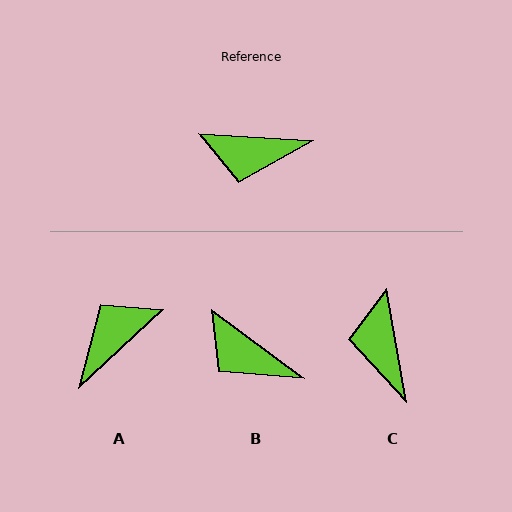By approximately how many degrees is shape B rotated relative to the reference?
Approximately 33 degrees clockwise.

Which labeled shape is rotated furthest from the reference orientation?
A, about 134 degrees away.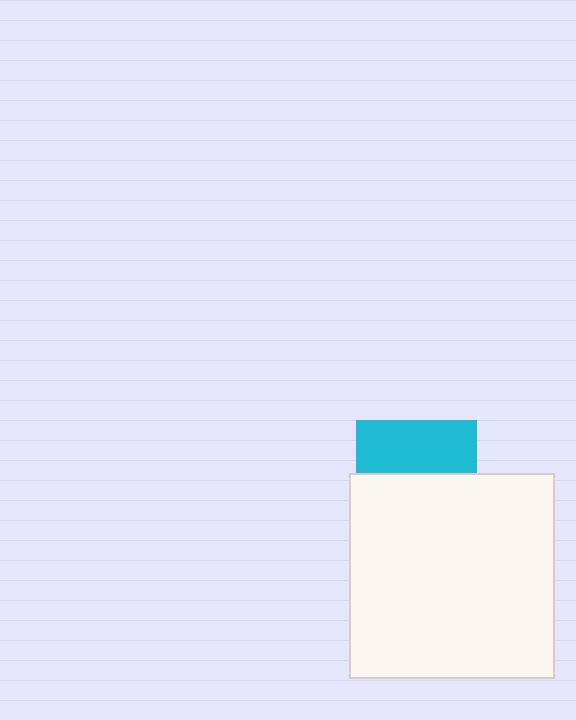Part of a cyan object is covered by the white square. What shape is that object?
It is a square.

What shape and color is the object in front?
The object in front is a white square.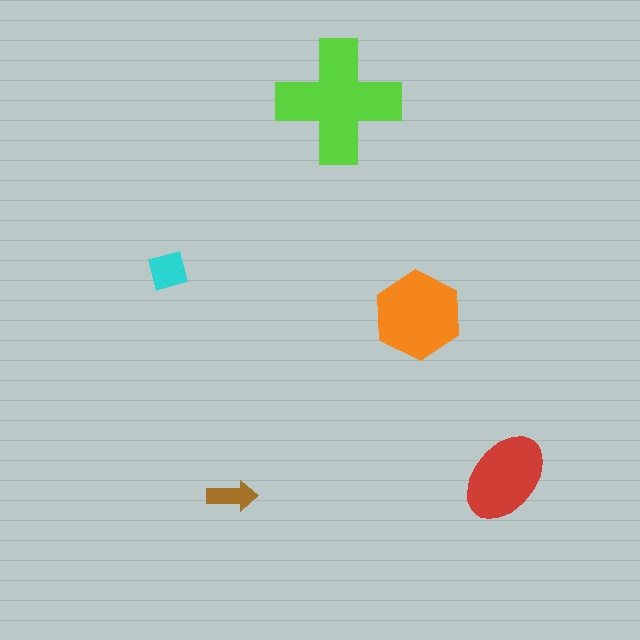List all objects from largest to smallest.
The lime cross, the orange hexagon, the red ellipse, the cyan square, the brown arrow.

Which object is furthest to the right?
The red ellipse is rightmost.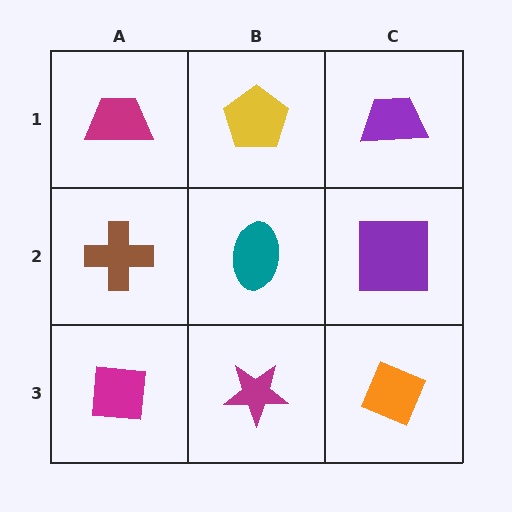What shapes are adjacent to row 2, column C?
A purple trapezoid (row 1, column C), an orange diamond (row 3, column C), a teal ellipse (row 2, column B).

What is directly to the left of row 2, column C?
A teal ellipse.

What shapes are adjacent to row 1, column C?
A purple square (row 2, column C), a yellow pentagon (row 1, column B).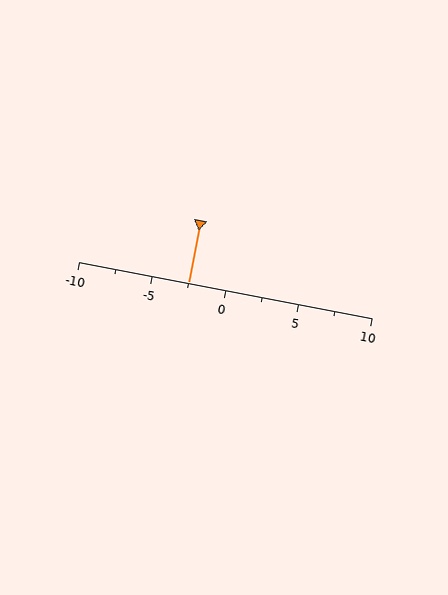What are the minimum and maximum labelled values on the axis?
The axis runs from -10 to 10.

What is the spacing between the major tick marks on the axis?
The major ticks are spaced 5 apart.